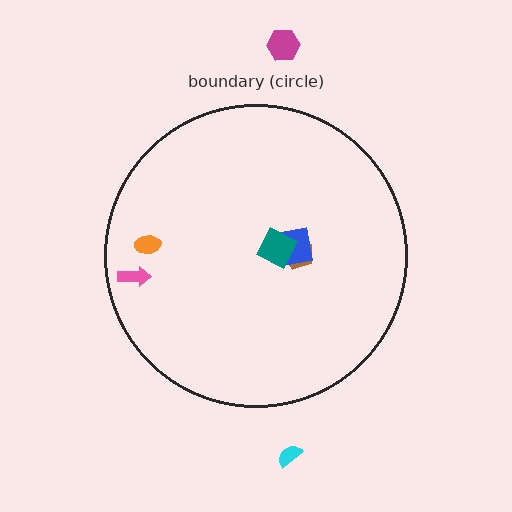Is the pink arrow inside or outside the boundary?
Inside.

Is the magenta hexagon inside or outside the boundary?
Outside.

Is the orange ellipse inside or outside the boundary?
Inside.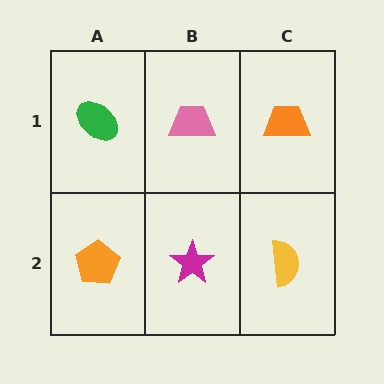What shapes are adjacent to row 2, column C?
An orange trapezoid (row 1, column C), a magenta star (row 2, column B).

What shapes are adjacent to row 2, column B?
A pink trapezoid (row 1, column B), an orange pentagon (row 2, column A), a yellow semicircle (row 2, column C).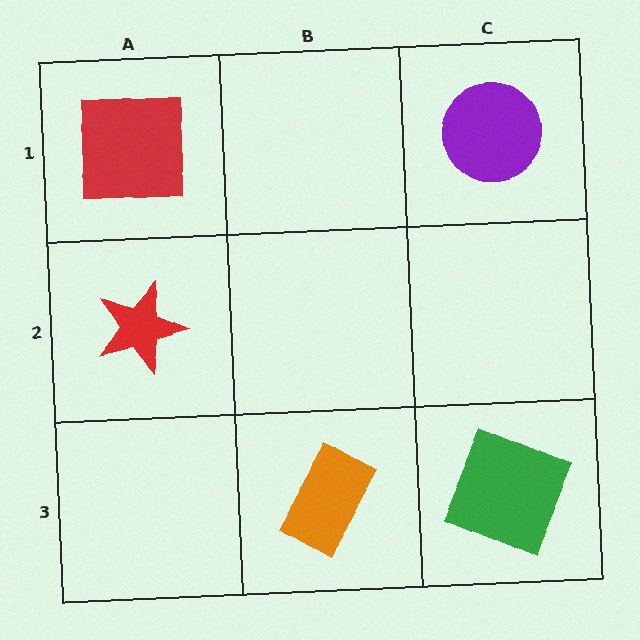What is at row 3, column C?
A green square.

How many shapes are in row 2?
1 shape.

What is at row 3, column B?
An orange rectangle.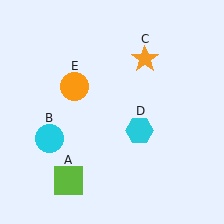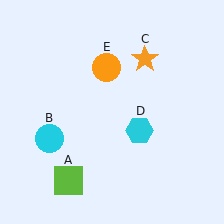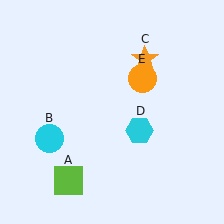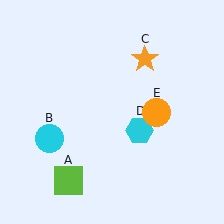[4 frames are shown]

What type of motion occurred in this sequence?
The orange circle (object E) rotated clockwise around the center of the scene.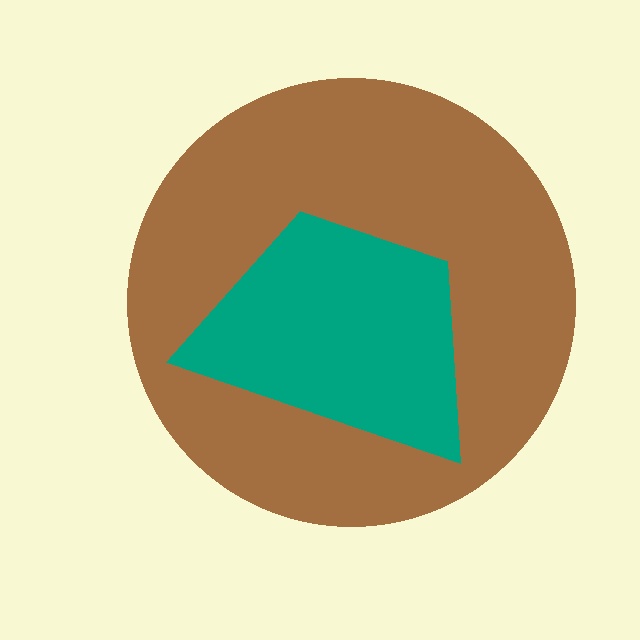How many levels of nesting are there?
2.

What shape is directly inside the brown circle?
The teal trapezoid.